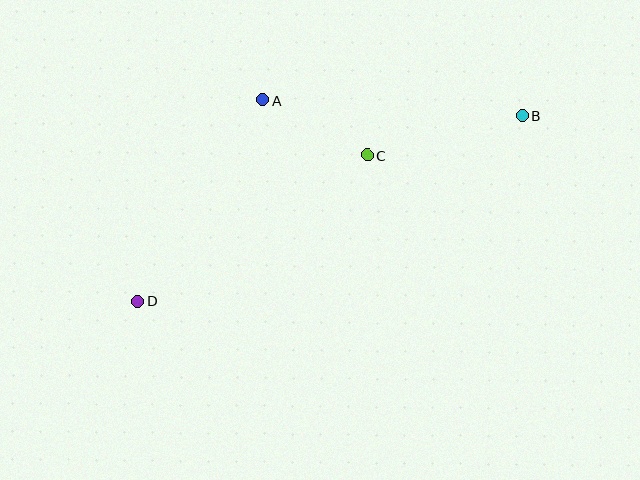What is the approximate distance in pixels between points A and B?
The distance between A and B is approximately 260 pixels.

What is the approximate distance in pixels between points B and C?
The distance between B and C is approximately 161 pixels.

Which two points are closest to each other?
Points A and C are closest to each other.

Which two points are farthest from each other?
Points B and D are farthest from each other.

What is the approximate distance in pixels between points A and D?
The distance between A and D is approximately 237 pixels.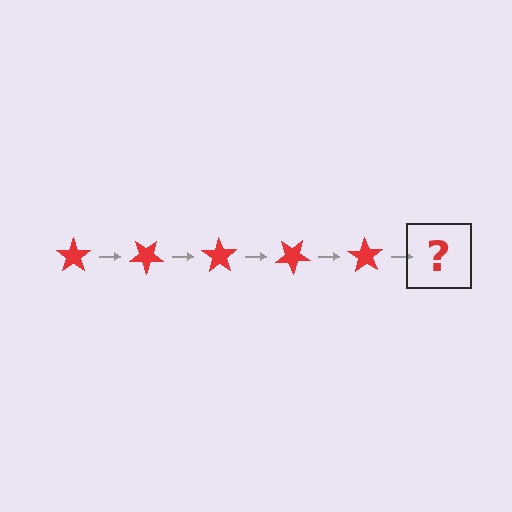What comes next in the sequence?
The next element should be a red star rotated 175 degrees.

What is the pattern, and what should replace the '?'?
The pattern is that the star rotates 35 degrees each step. The '?' should be a red star rotated 175 degrees.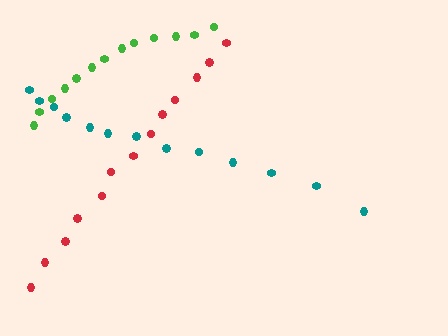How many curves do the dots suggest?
There are 3 distinct paths.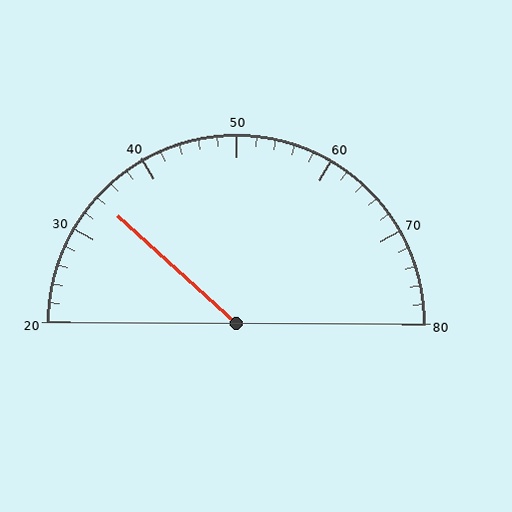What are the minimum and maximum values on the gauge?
The gauge ranges from 20 to 80.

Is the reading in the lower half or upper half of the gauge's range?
The reading is in the lower half of the range (20 to 80).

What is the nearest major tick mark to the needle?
The nearest major tick mark is 30.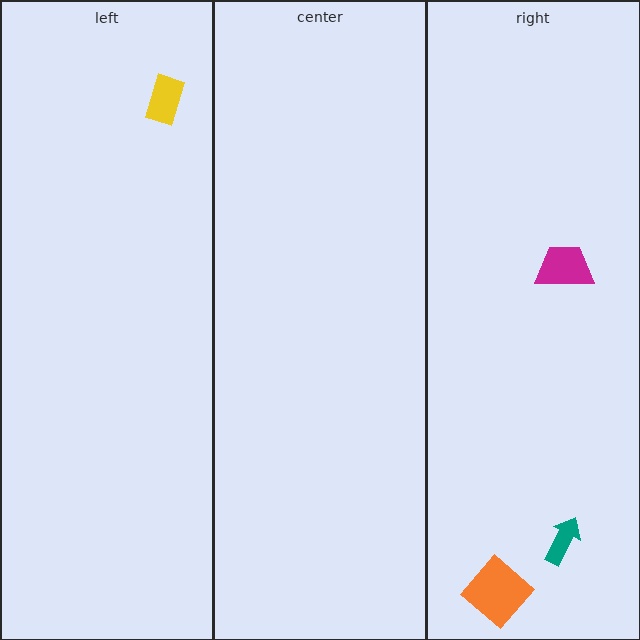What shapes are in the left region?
The yellow rectangle.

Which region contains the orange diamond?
The right region.